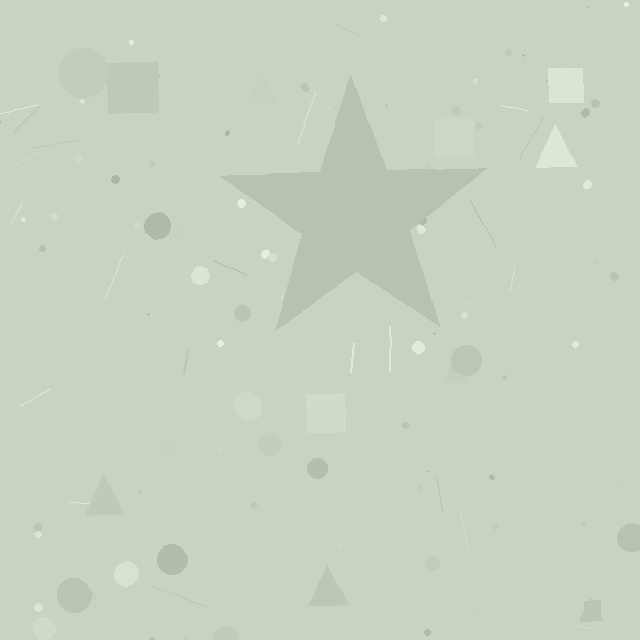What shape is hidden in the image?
A star is hidden in the image.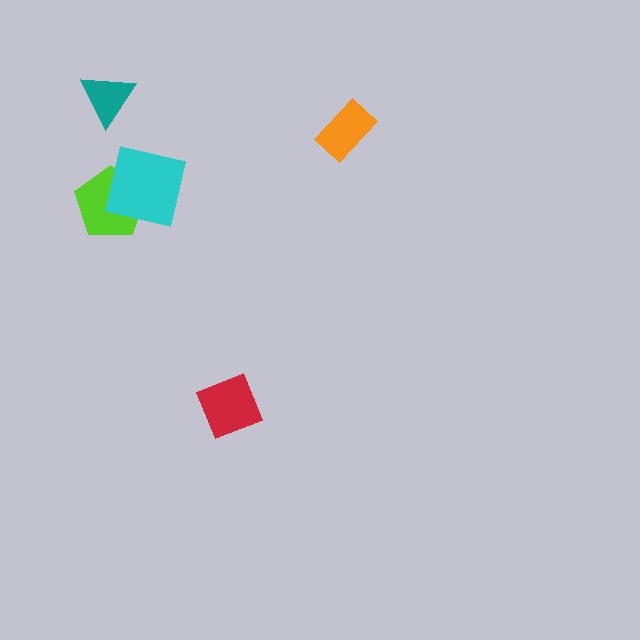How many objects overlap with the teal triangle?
0 objects overlap with the teal triangle.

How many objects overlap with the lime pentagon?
1 object overlaps with the lime pentagon.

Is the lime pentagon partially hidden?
Yes, it is partially covered by another shape.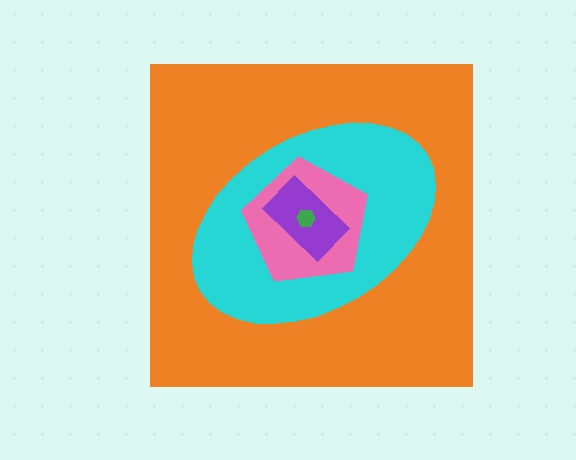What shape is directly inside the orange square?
The cyan ellipse.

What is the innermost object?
The green hexagon.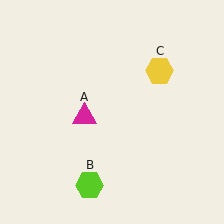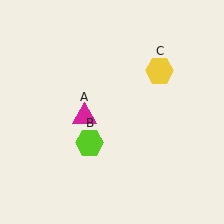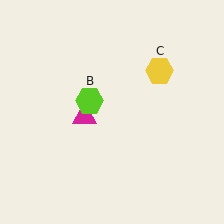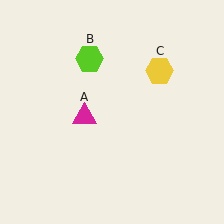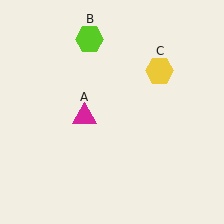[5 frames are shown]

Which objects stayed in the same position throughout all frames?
Magenta triangle (object A) and yellow hexagon (object C) remained stationary.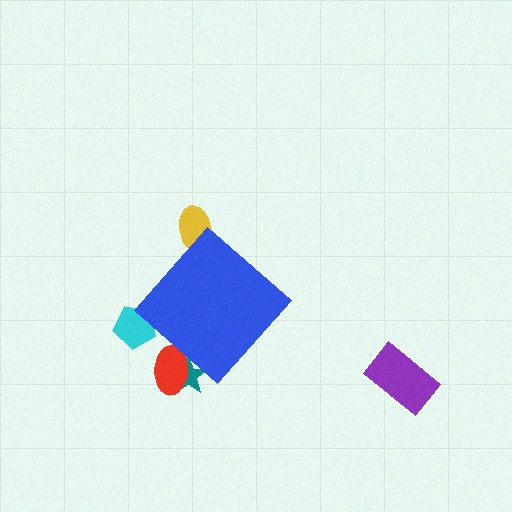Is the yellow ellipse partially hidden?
Yes, the yellow ellipse is partially hidden behind the blue diamond.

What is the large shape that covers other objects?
A blue diamond.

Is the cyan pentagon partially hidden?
Yes, the cyan pentagon is partially hidden behind the blue diamond.